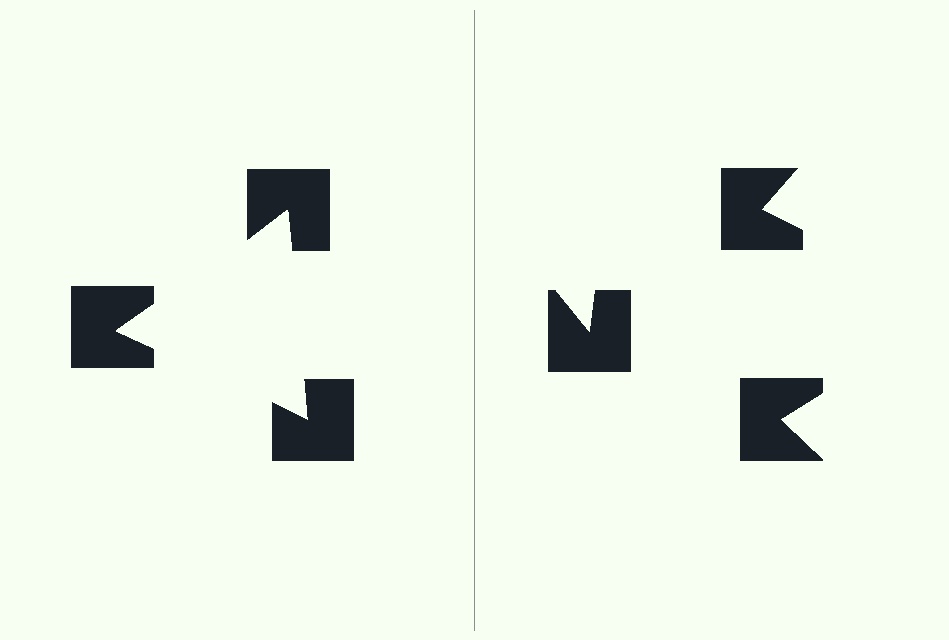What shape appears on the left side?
An illusory triangle.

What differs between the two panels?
The notched squares are positioned identically on both sides; only the wedge orientations differ. On the left they align to a triangle; on the right they are misaligned.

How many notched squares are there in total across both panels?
6 — 3 on each side.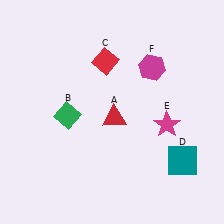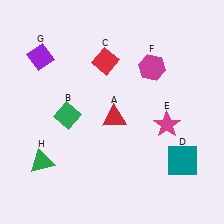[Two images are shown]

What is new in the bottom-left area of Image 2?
A green triangle (H) was added in the bottom-left area of Image 2.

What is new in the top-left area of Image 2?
A purple diamond (G) was added in the top-left area of Image 2.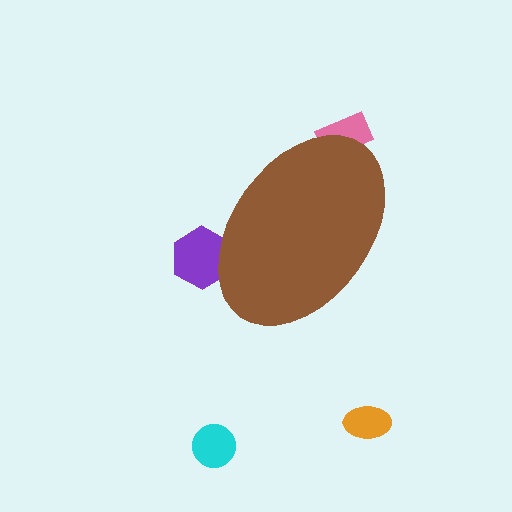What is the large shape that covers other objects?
A brown ellipse.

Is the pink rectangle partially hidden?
Yes, the pink rectangle is partially hidden behind the brown ellipse.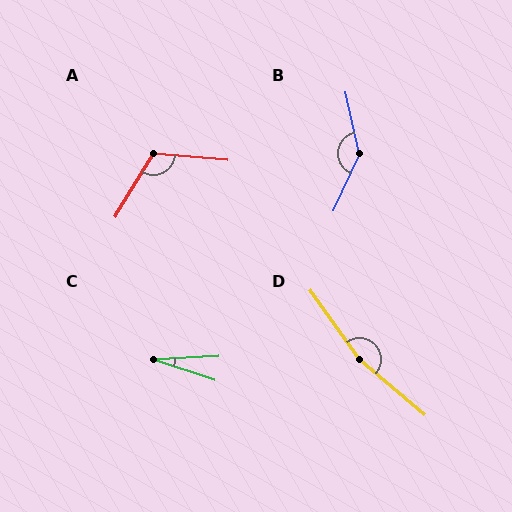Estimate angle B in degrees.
Approximately 143 degrees.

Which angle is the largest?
D, at approximately 165 degrees.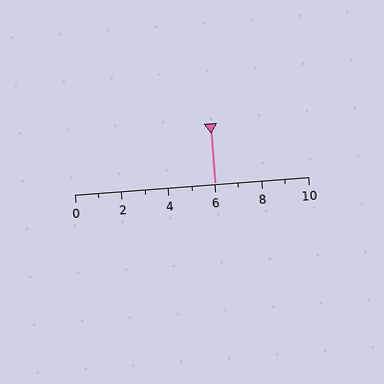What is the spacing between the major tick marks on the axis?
The major ticks are spaced 2 apart.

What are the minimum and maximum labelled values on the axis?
The axis runs from 0 to 10.